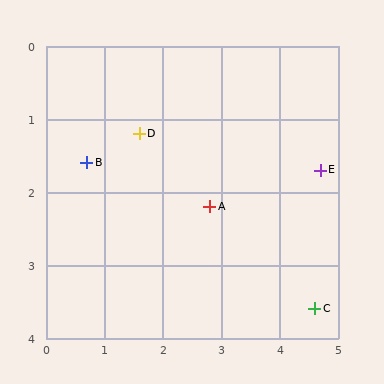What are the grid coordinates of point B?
Point B is at approximately (0.7, 1.6).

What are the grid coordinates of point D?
Point D is at approximately (1.6, 1.2).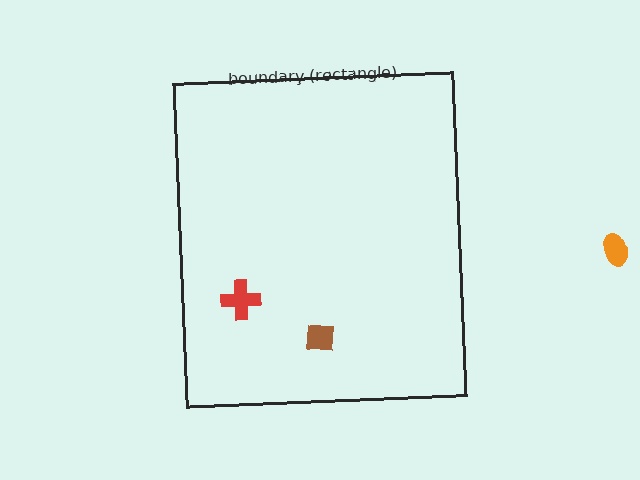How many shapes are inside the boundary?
2 inside, 1 outside.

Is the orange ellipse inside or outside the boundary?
Outside.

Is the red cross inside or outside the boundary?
Inside.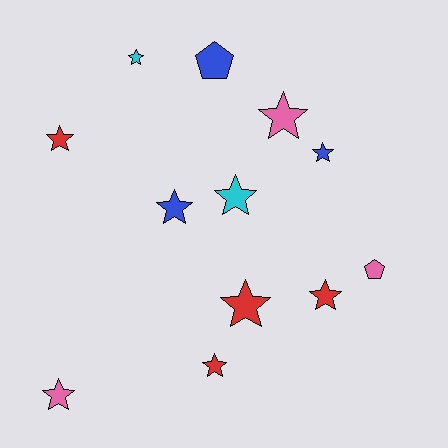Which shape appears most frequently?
Star, with 10 objects.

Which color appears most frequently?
Red, with 4 objects.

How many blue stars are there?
There are 2 blue stars.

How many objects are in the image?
There are 12 objects.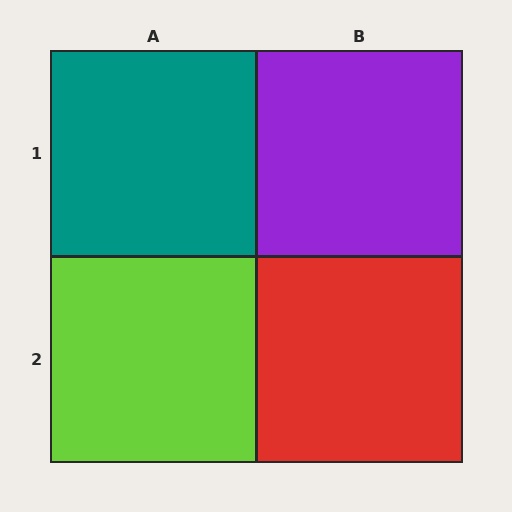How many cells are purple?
1 cell is purple.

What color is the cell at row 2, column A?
Lime.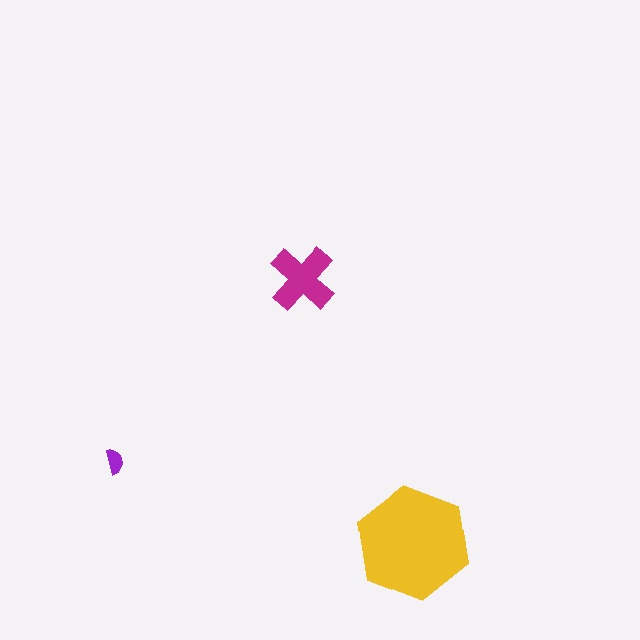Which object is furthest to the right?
The yellow hexagon is rightmost.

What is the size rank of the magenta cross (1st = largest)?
2nd.